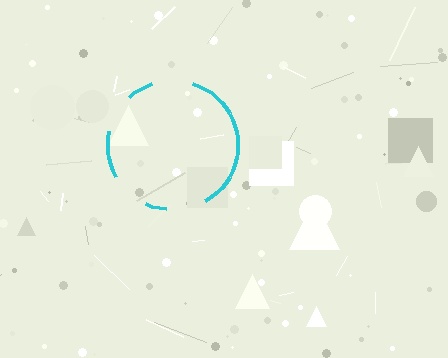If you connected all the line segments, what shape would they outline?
They would outline a circle.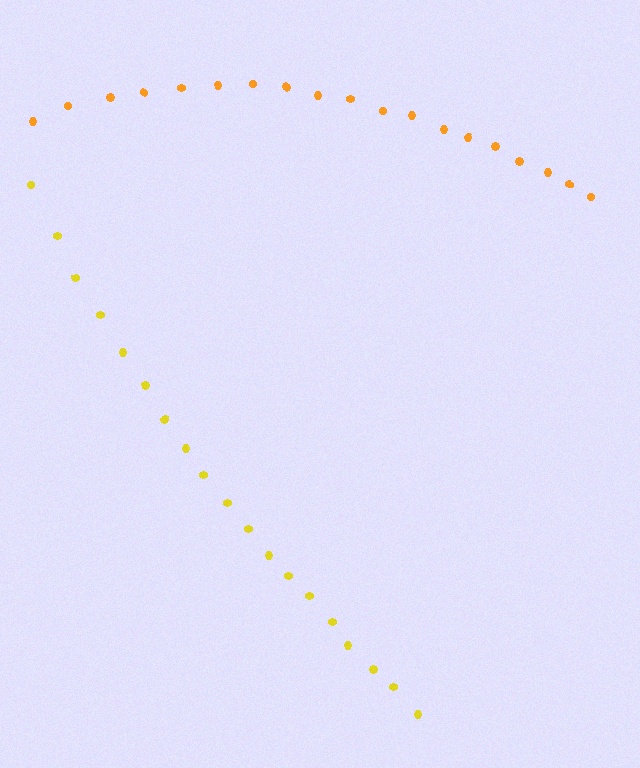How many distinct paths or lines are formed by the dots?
There are 2 distinct paths.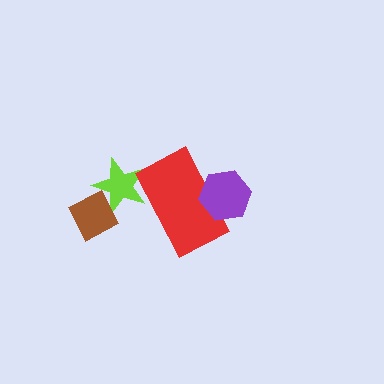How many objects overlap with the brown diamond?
1 object overlaps with the brown diamond.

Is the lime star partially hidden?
Yes, it is partially covered by another shape.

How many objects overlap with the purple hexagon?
1 object overlaps with the purple hexagon.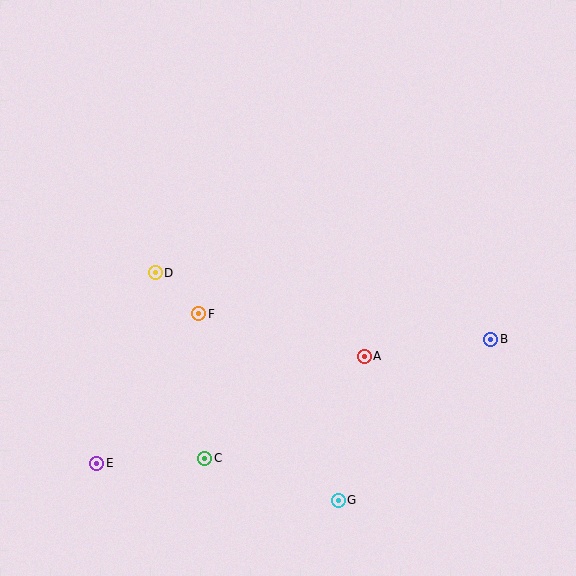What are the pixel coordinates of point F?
Point F is at (199, 314).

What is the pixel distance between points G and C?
The distance between G and C is 140 pixels.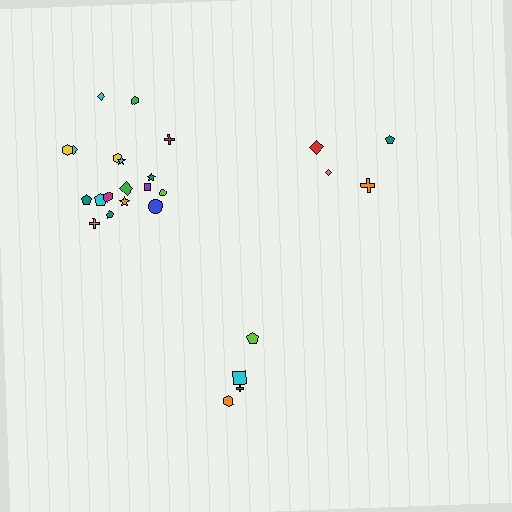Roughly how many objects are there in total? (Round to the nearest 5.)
Roughly 25 objects in total.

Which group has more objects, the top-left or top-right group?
The top-left group.